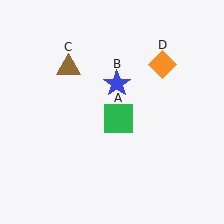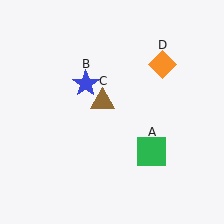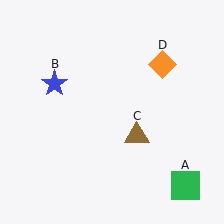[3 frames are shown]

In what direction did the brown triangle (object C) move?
The brown triangle (object C) moved down and to the right.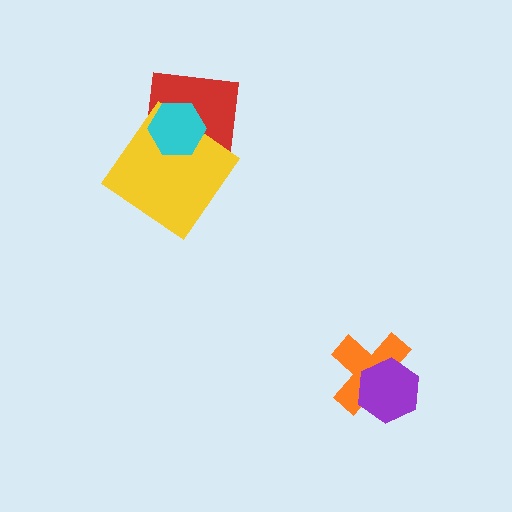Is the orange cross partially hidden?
Yes, it is partially covered by another shape.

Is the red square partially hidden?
Yes, it is partially covered by another shape.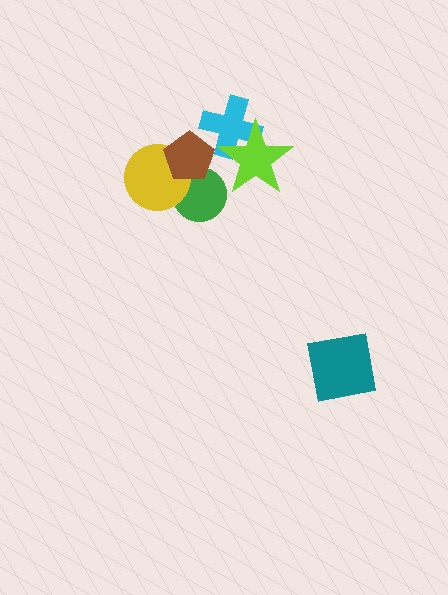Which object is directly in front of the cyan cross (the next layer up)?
The brown pentagon is directly in front of the cyan cross.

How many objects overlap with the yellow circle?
3 objects overlap with the yellow circle.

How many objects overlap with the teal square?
0 objects overlap with the teal square.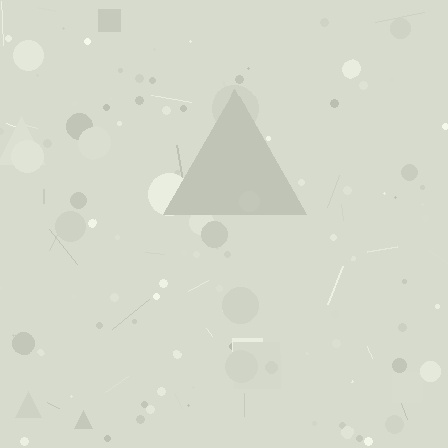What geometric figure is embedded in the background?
A triangle is embedded in the background.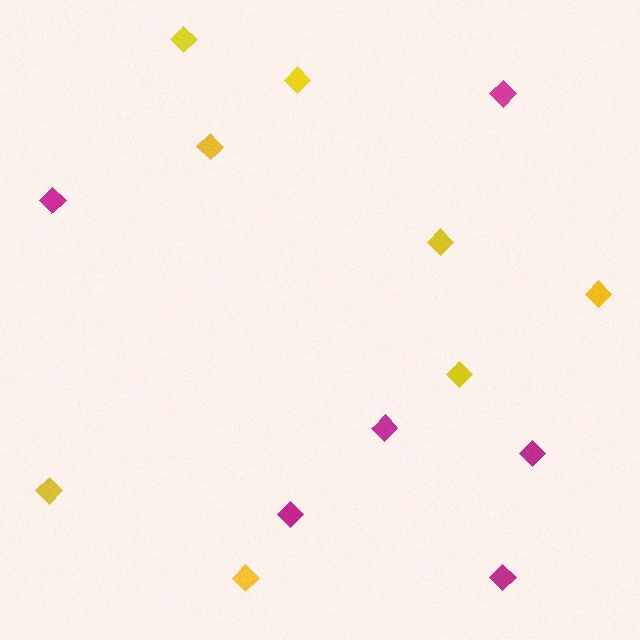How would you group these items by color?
There are 2 groups: one group of yellow diamonds (8) and one group of magenta diamonds (6).